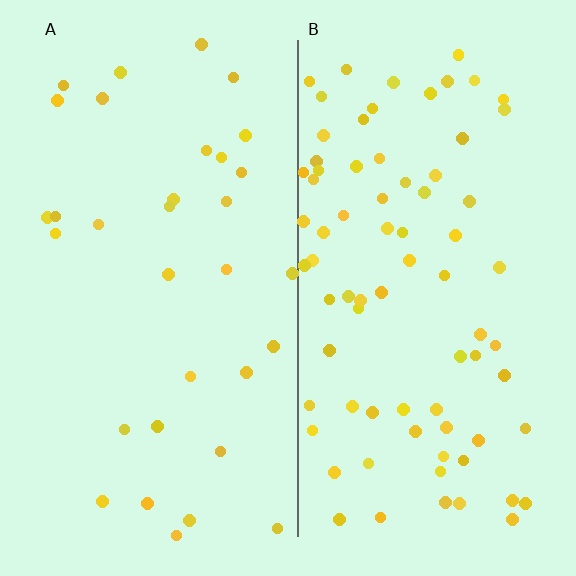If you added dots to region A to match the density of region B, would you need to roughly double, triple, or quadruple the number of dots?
Approximately double.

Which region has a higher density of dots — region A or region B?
B (the right).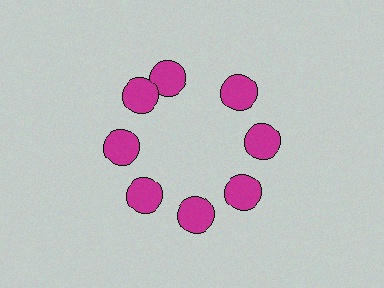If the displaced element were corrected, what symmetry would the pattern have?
It would have 8-fold rotational symmetry — the pattern would map onto itself every 45 degrees.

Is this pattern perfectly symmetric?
No. The 8 magenta circles are arranged in a ring, but one element near the 12 o'clock position is rotated out of alignment along the ring, breaking the 8-fold rotational symmetry.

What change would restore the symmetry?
The symmetry would be restored by rotating it back into even spacing with its neighbors so that all 8 circles sit at equal angles and equal distance from the center.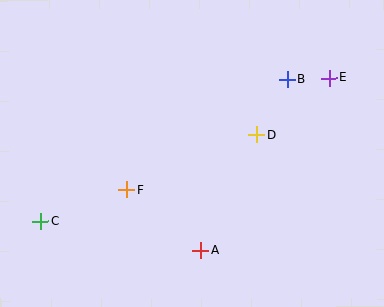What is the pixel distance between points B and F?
The distance between B and F is 195 pixels.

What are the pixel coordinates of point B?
Point B is at (287, 79).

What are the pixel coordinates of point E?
Point E is at (329, 78).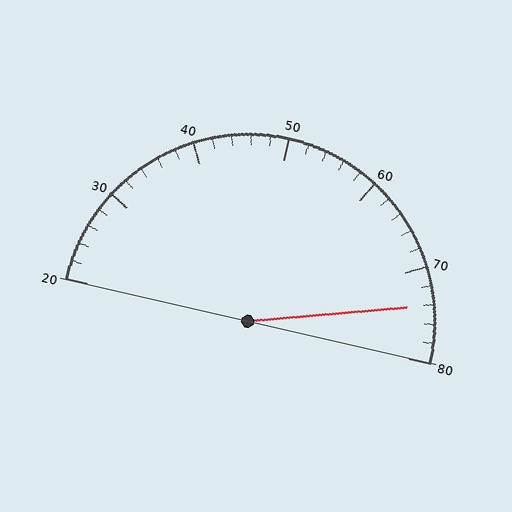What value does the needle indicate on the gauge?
The needle indicates approximately 74.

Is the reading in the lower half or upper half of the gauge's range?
The reading is in the upper half of the range (20 to 80).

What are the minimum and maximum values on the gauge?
The gauge ranges from 20 to 80.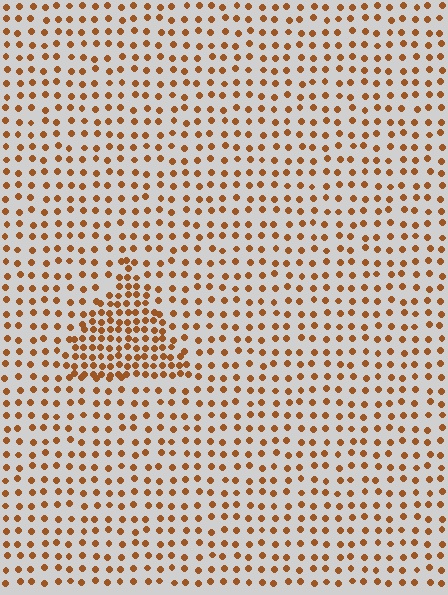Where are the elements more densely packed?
The elements are more densely packed inside the triangle boundary.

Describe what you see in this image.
The image contains small brown elements arranged at two different densities. A triangle-shaped region is visible where the elements are more densely packed than the surrounding area.